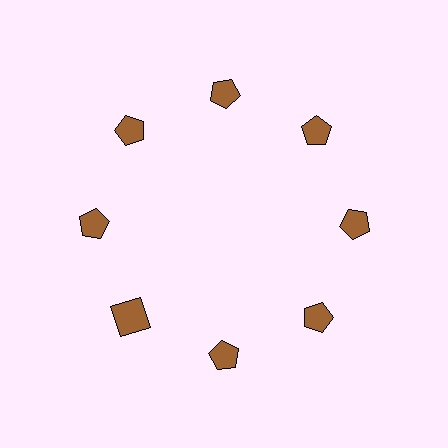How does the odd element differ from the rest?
It has a different shape: square instead of pentagon.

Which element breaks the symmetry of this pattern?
The brown square at roughly the 8 o'clock position breaks the symmetry. All other shapes are brown pentagons.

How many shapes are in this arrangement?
There are 8 shapes arranged in a ring pattern.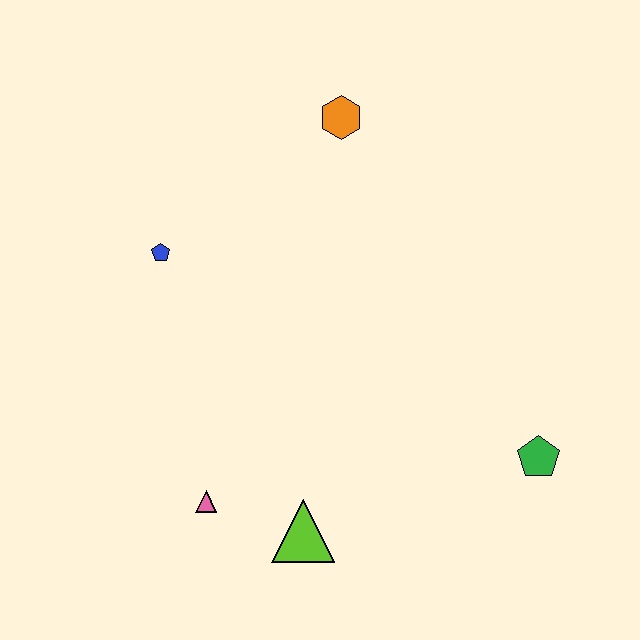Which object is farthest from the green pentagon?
The blue pentagon is farthest from the green pentagon.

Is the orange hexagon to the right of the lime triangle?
Yes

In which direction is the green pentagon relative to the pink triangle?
The green pentagon is to the right of the pink triangle.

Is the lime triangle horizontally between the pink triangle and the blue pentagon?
No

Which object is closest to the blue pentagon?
The orange hexagon is closest to the blue pentagon.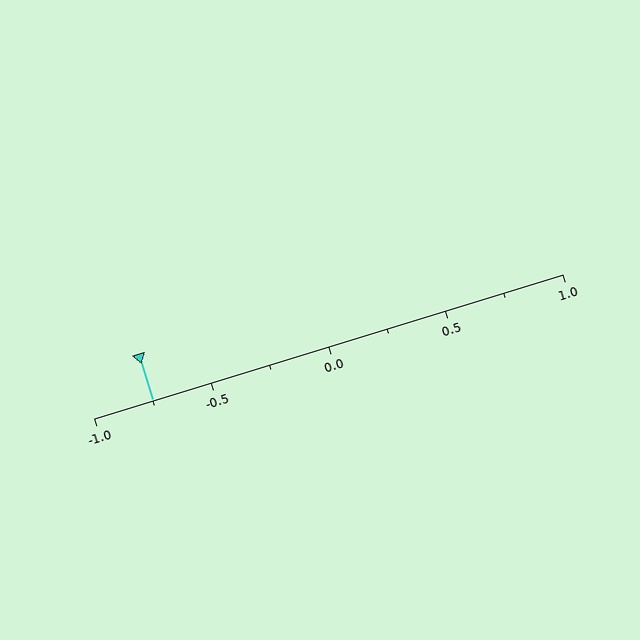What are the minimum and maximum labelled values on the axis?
The axis runs from -1.0 to 1.0.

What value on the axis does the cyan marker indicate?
The marker indicates approximately -0.75.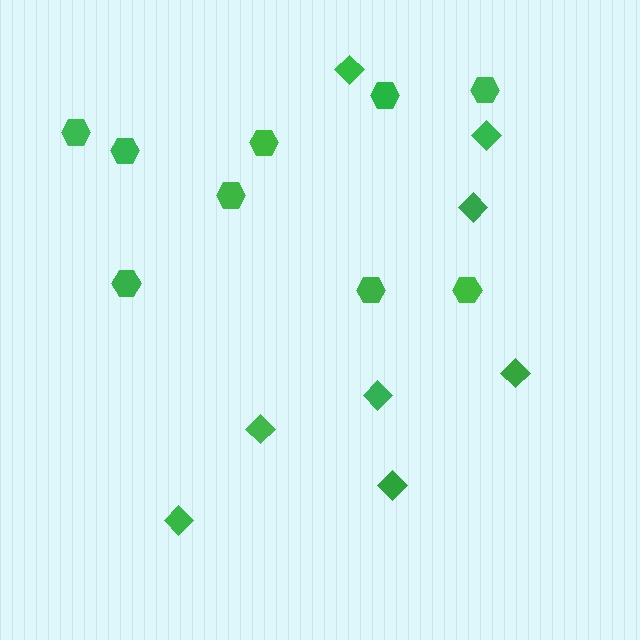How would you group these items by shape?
There are 2 groups: one group of diamonds (8) and one group of hexagons (9).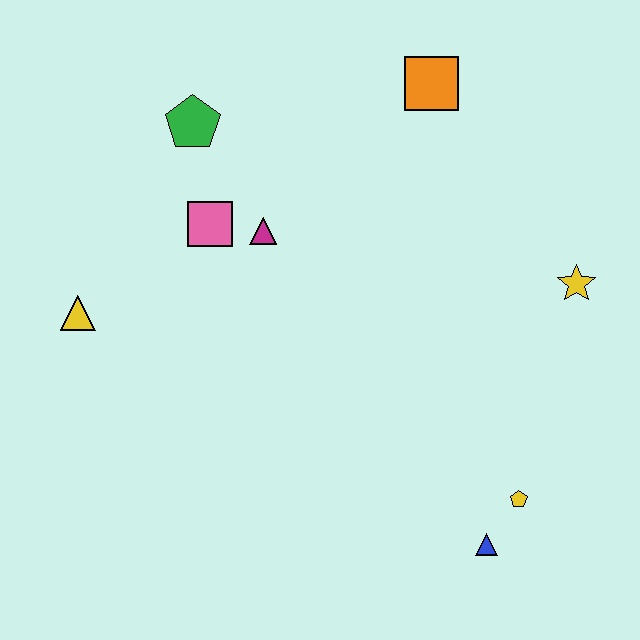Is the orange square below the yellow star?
No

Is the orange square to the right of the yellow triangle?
Yes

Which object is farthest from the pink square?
The blue triangle is farthest from the pink square.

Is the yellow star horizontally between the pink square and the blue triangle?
No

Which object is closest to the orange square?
The magenta triangle is closest to the orange square.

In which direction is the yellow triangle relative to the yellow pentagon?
The yellow triangle is to the left of the yellow pentagon.